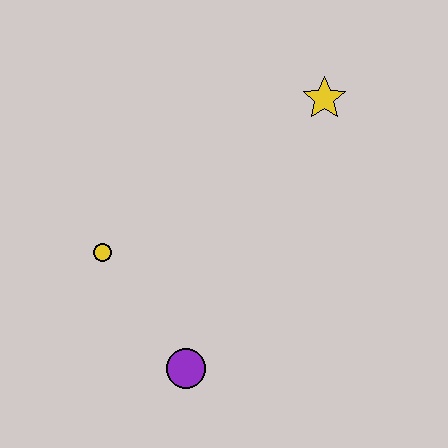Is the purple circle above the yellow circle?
No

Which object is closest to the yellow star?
The yellow circle is closest to the yellow star.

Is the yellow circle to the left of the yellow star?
Yes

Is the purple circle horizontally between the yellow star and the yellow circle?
Yes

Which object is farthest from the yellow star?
The purple circle is farthest from the yellow star.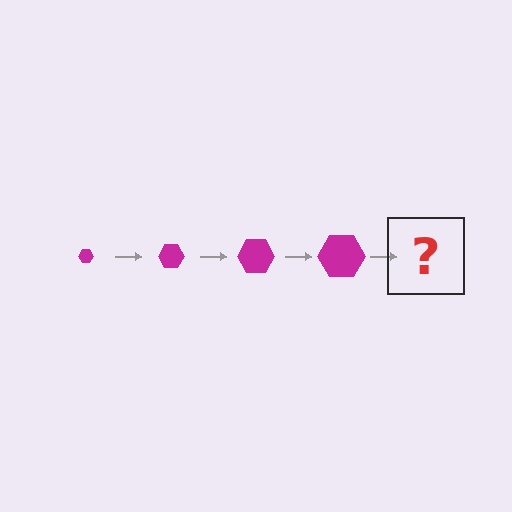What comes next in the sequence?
The next element should be a magenta hexagon, larger than the previous one.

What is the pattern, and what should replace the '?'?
The pattern is that the hexagon gets progressively larger each step. The '?' should be a magenta hexagon, larger than the previous one.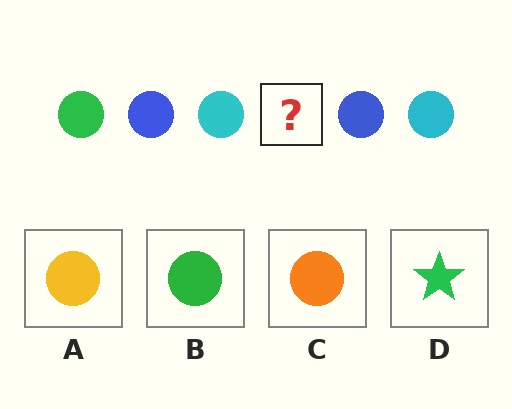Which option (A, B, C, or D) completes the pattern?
B.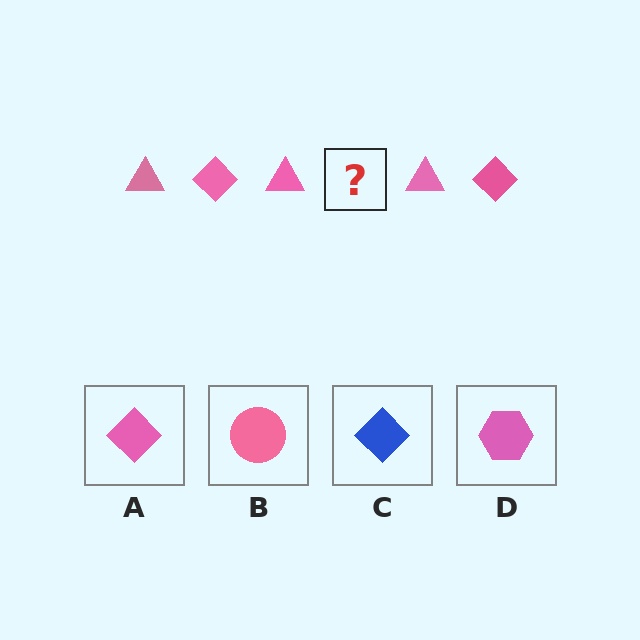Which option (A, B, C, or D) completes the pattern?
A.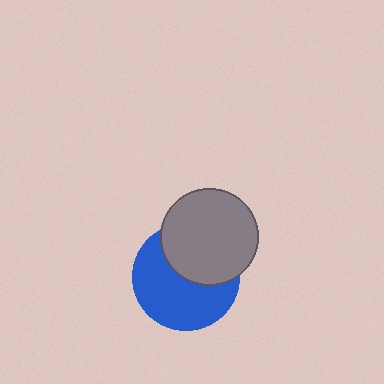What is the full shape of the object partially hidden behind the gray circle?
The partially hidden object is a blue circle.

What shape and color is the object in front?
The object in front is a gray circle.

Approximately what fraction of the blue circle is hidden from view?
Roughly 41% of the blue circle is hidden behind the gray circle.